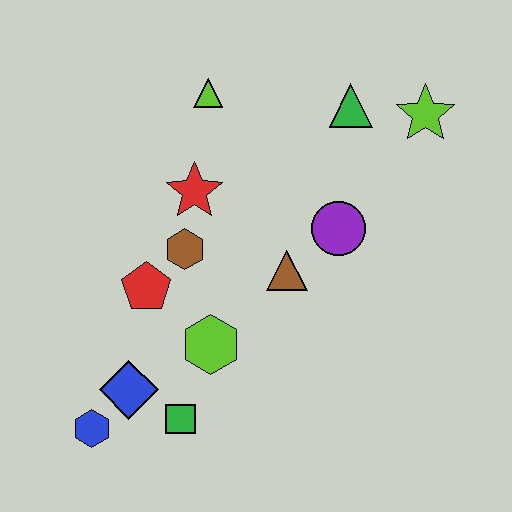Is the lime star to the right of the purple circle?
Yes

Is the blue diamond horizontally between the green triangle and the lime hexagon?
No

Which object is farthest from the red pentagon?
The lime star is farthest from the red pentagon.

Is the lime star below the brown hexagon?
No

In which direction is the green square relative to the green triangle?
The green square is below the green triangle.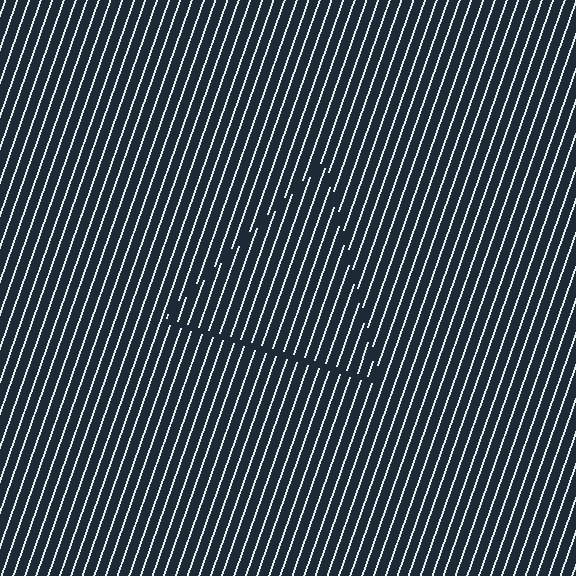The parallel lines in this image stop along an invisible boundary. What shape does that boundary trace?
An illusory triangle. The interior of the shape contains the same grating, shifted by half a period — the contour is defined by the phase discontinuity where line-ends from the inner and outer gratings abut.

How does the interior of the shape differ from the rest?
The interior of the shape contains the same grating, shifted by half a period — the contour is defined by the phase discontinuity where line-ends from the inner and outer gratings abut.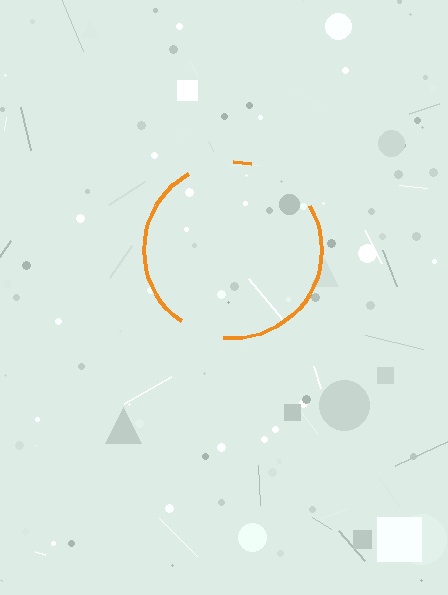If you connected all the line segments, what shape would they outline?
They would outline a circle.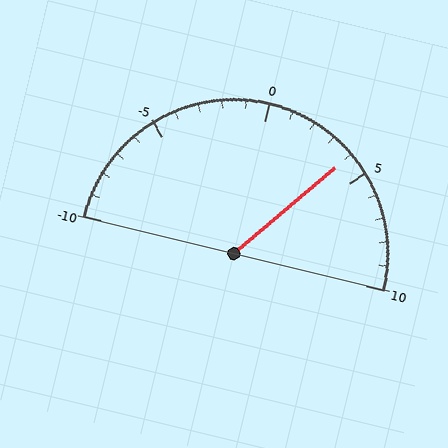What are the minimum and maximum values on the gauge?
The gauge ranges from -10 to 10.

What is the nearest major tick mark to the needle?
The nearest major tick mark is 5.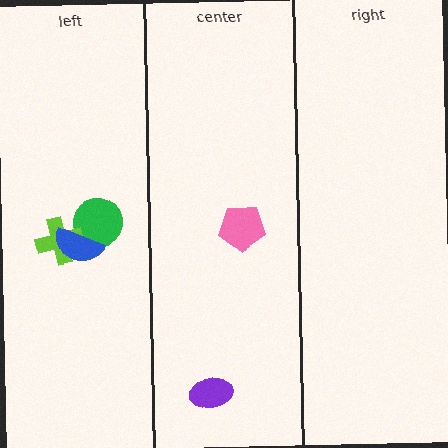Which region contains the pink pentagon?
The center region.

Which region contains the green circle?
The left region.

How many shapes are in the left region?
3.